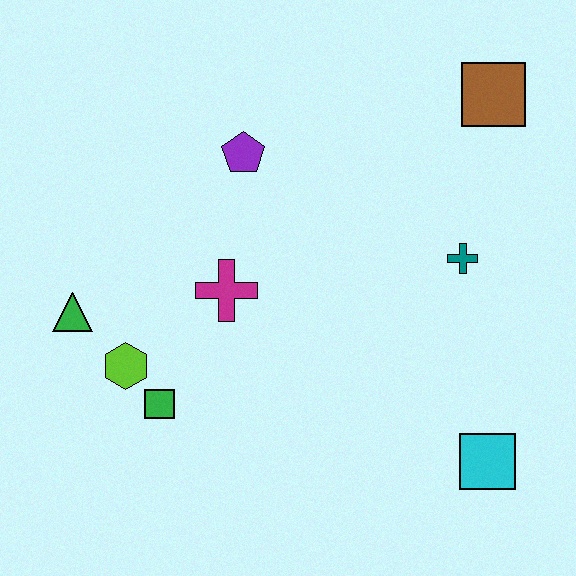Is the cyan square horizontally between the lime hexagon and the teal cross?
No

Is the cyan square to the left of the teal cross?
No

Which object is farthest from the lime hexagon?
The brown square is farthest from the lime hexagon.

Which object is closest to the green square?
The lime hexagon is closest to the green square.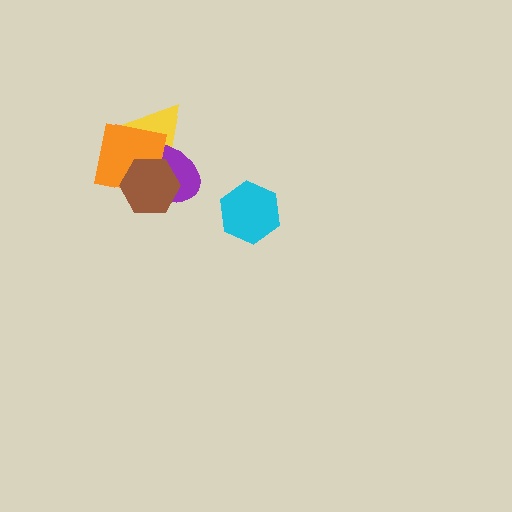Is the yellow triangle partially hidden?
Yes, it is partially covered by another shape.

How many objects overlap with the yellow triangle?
3 objects overlap with the yellow triangle.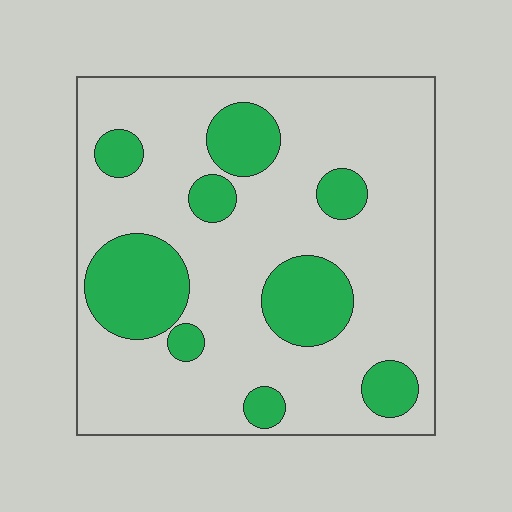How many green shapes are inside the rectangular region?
9.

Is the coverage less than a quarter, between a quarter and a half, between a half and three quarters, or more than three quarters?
Less than a quarter.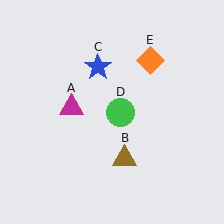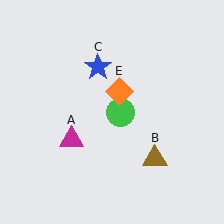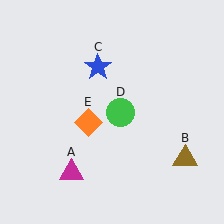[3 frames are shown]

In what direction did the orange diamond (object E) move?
The orange diamond (object E) moved down and to the left.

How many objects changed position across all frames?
3 objects changed position: magenta triangle (object A), brown triangle (object B), orange diamond (object E).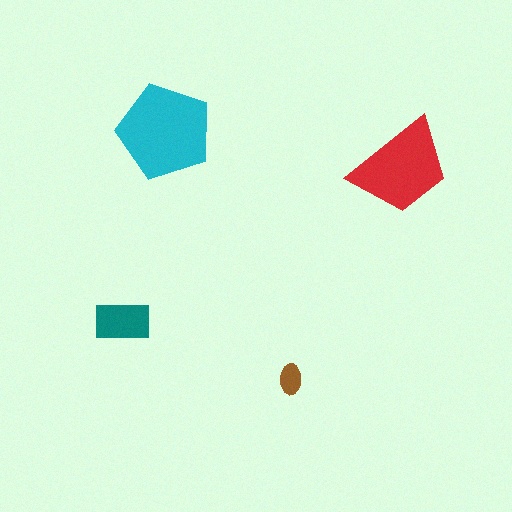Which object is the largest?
The cyan pentagon.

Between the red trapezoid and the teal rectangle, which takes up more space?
The red trapezoid.